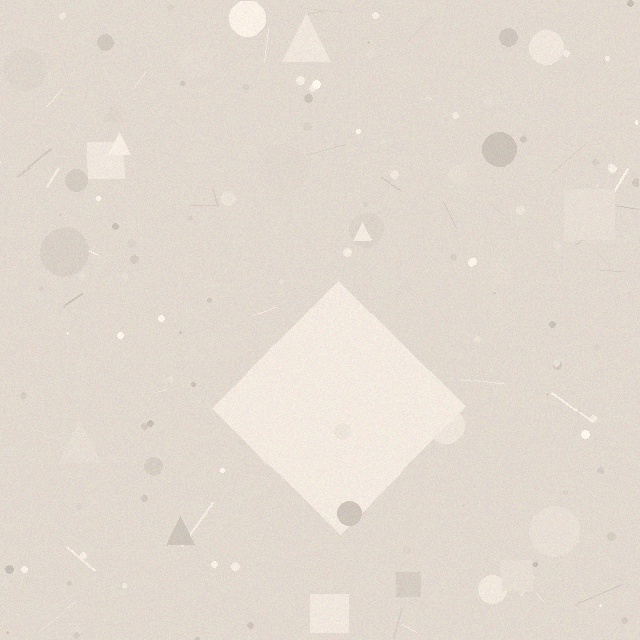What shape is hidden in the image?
A diamond is hidden in the image.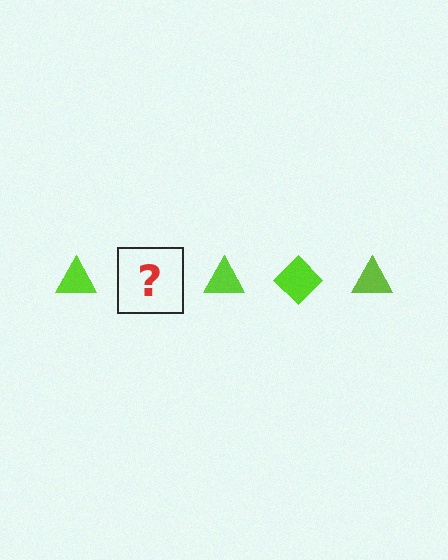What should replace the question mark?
The question mark should be replaced with a lime diamond.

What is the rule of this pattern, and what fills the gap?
The rule is that the pattern cycles through triangle, diamond shapes in lime. The gap should be filled with a lime diamond.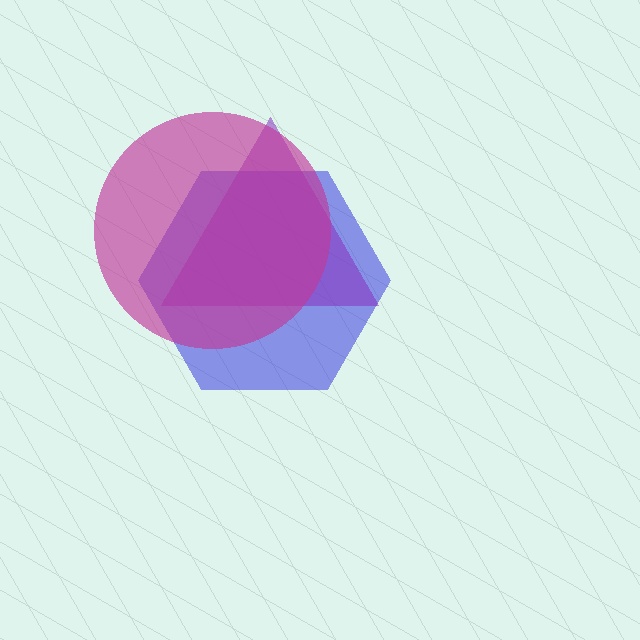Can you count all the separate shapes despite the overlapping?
Yes, there are 3 separate shapes.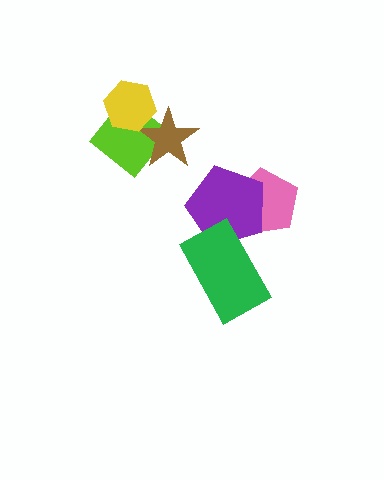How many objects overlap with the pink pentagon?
1 object overlaps with the pink pentagon.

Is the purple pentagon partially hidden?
Yes, it is partially covered by another shape.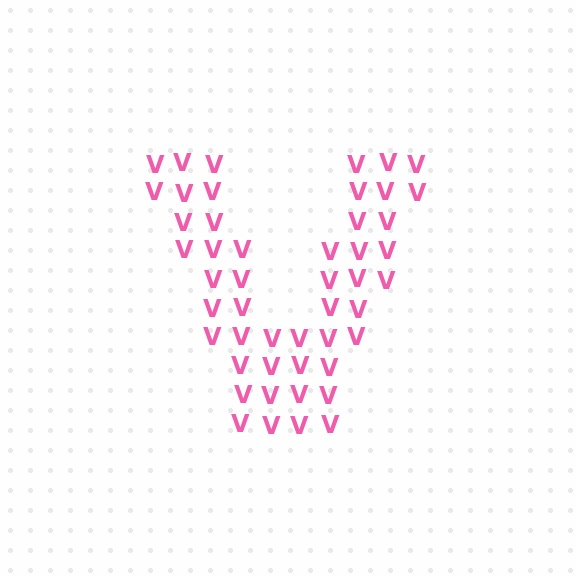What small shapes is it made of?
It is made of small letter V's.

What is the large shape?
The large shape is the letter V.